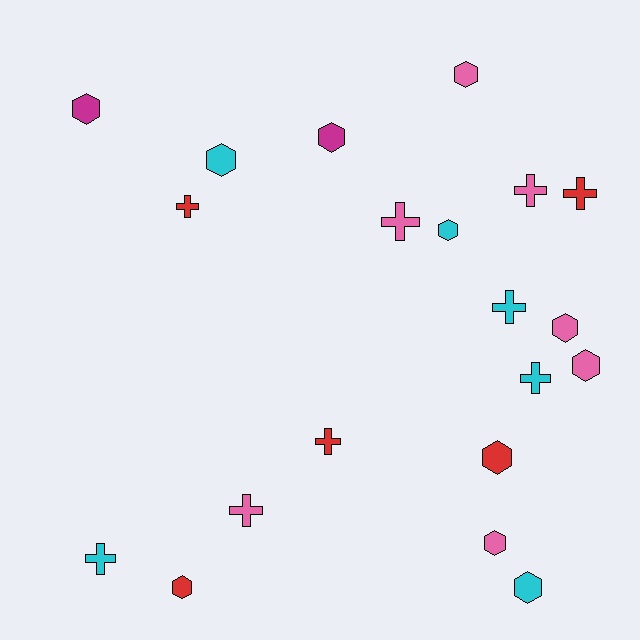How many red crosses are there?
There are 3 red crosses.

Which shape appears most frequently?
Hexagon, with 11 objects.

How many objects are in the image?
There are 20 objects.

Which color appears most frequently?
Pink, with 7 objects.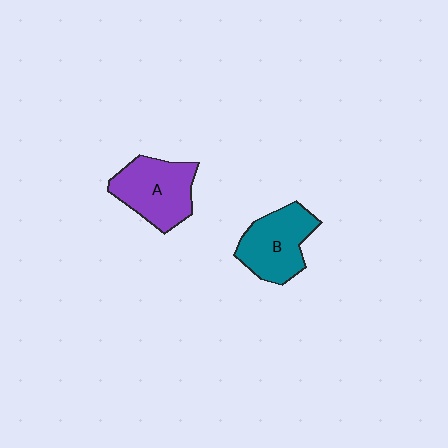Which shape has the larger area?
Shape A (purple).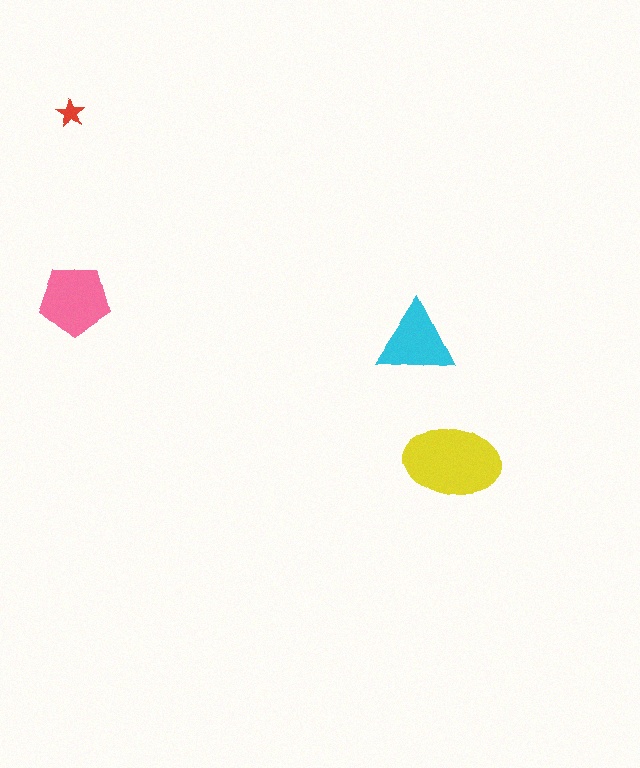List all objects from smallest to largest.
The red star, the cyan triangle, the pink pentagon, the yellow ellipse.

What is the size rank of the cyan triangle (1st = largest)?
3rd.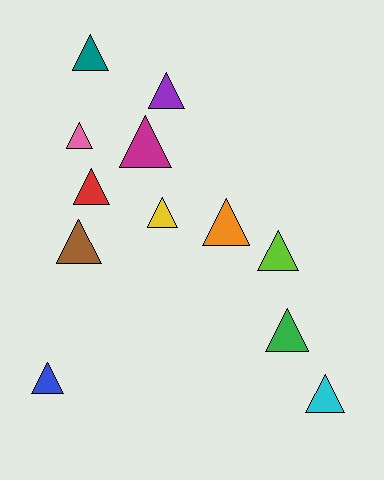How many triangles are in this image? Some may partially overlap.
There are 12 triangles.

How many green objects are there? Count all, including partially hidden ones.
There is 1 green object.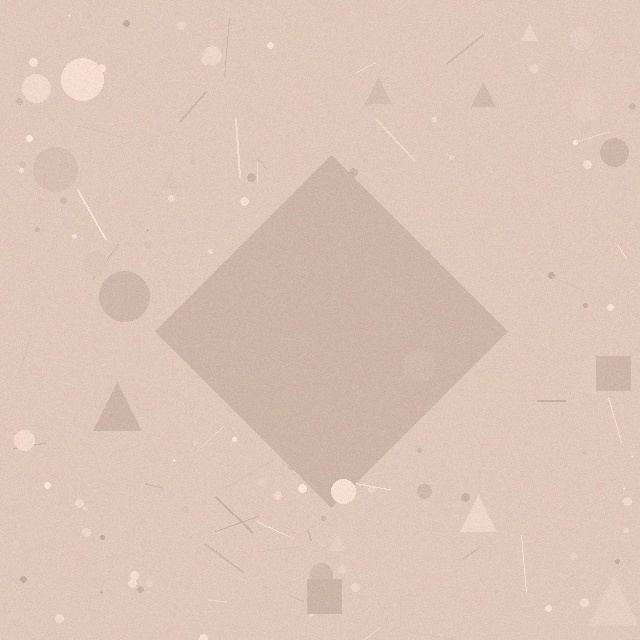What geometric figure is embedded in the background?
A diamond is embedded in the background.